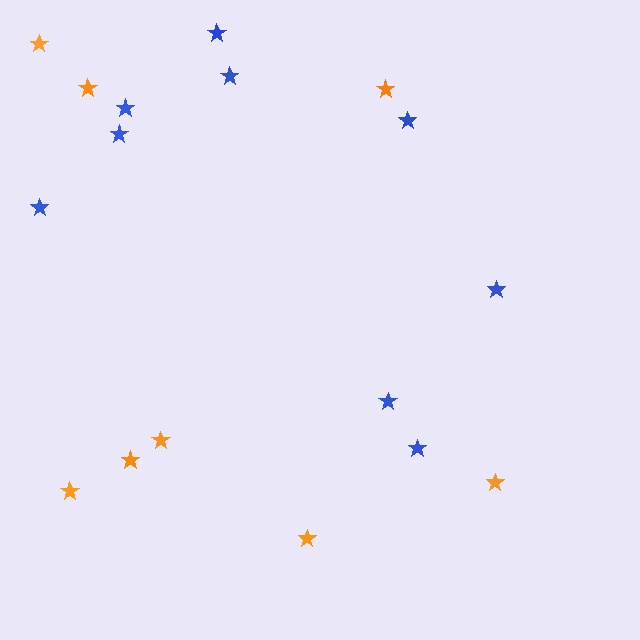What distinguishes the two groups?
There are 2 groups: one group of orange stars (8) and one group of blue stars (9).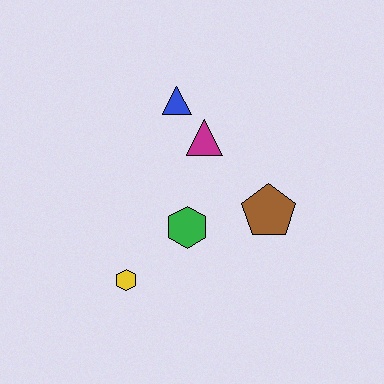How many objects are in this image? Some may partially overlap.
There are 5 objects.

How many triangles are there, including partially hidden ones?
There are 2 triangles.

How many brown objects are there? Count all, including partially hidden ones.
There is 1 brown object.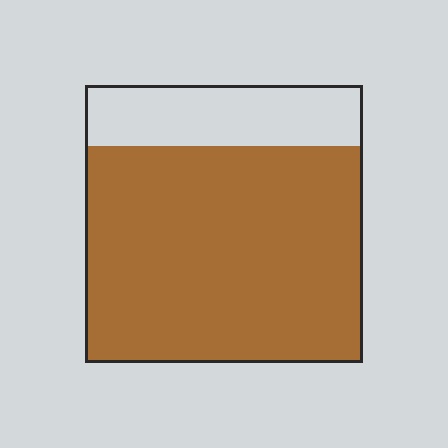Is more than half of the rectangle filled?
Yes.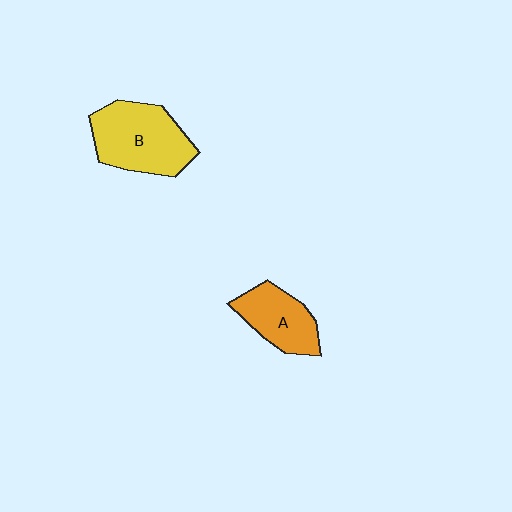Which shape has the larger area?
Shape B (yellow).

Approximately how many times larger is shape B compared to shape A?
Approximately 1.5 times.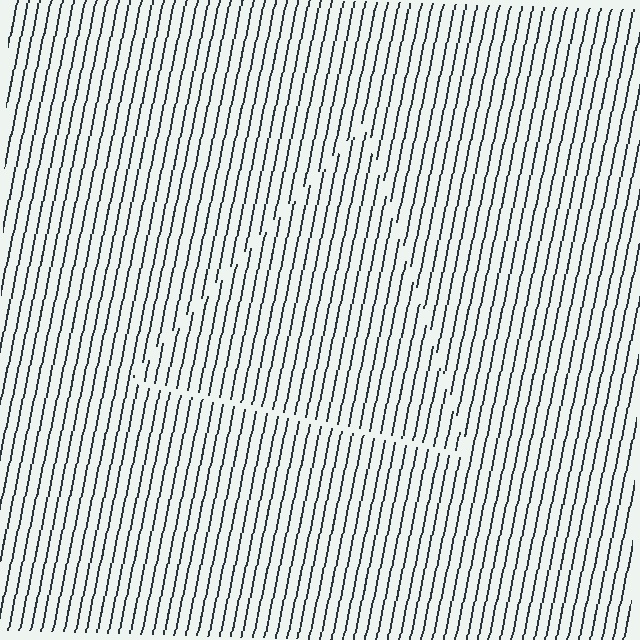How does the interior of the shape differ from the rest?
The interior of the shape contains the same grating, shifted by half a period — the contour is defined by the phase discontinuity where line-ends from the inner and outer gratings abut.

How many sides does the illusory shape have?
3 sides — the line-ends trace a triangle.